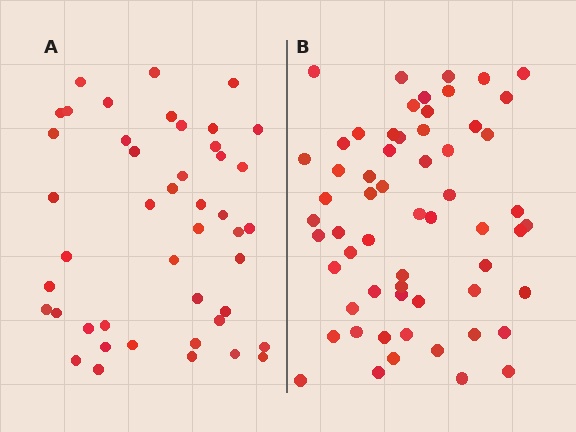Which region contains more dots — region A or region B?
Region B (the right region) has more dots.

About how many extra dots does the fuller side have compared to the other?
Region B has approximately 15 more dots than region A.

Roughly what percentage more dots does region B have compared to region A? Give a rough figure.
About 35% more.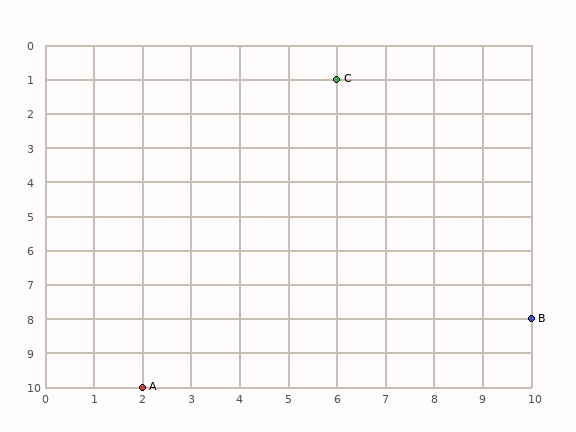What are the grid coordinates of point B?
Point B is at grid coordinates (10, 8).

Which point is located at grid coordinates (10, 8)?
Point B is at (10, 8).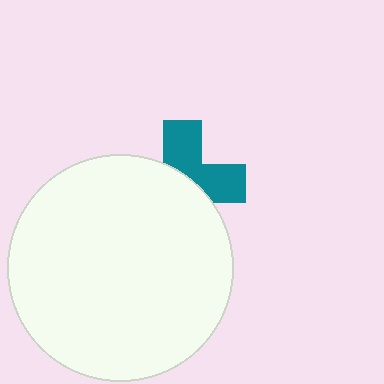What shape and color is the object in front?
The object in front is a white circle.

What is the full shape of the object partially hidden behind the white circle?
The partially hidden object is a teal cross.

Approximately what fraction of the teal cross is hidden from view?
Roughly 56% of the teal cross is hidden behind the white circle.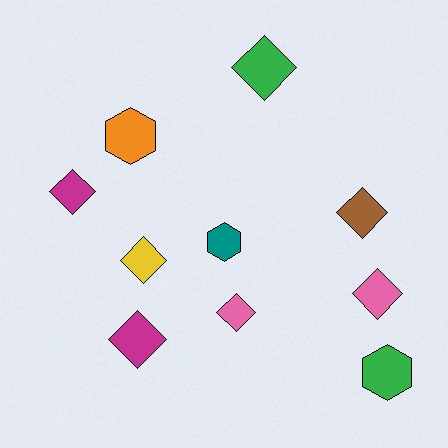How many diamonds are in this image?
There are 7 diamonds.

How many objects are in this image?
There are 10 objects.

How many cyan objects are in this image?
There are no cyan objects.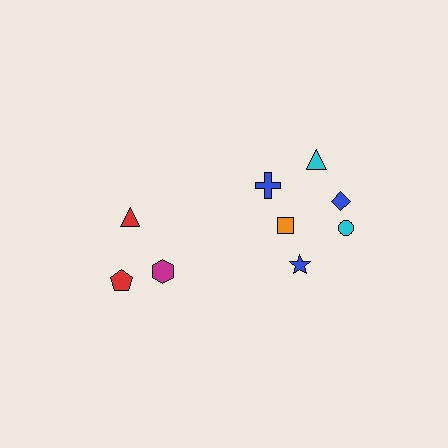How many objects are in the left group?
There are 3 objects.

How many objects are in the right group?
There are 6 objects.